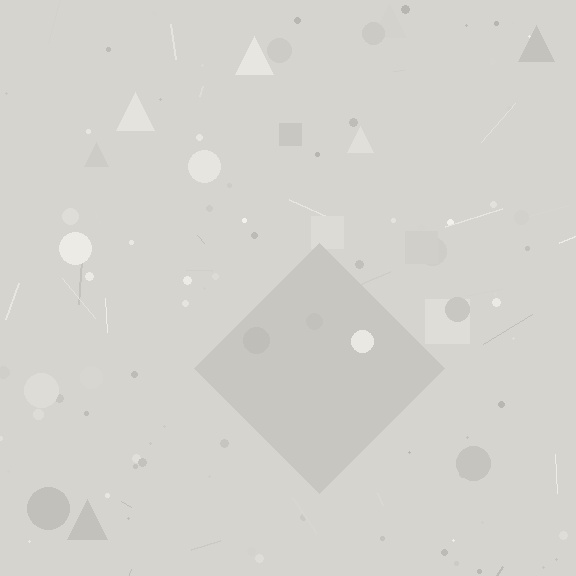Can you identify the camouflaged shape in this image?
The camouflaged shape is a diamond.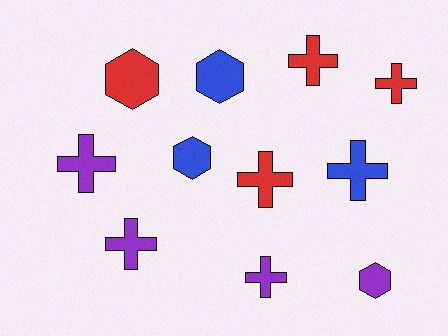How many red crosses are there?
There are 3 red crosses.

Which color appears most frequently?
Red, with 4 objects.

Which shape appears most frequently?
Cross, with 7 objects.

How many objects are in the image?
There are 11 objects.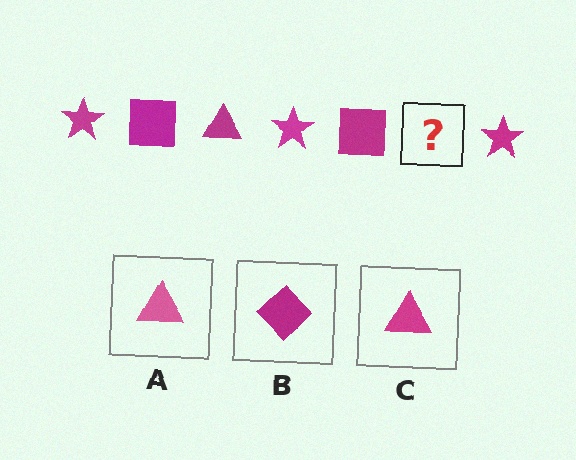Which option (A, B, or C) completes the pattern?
C.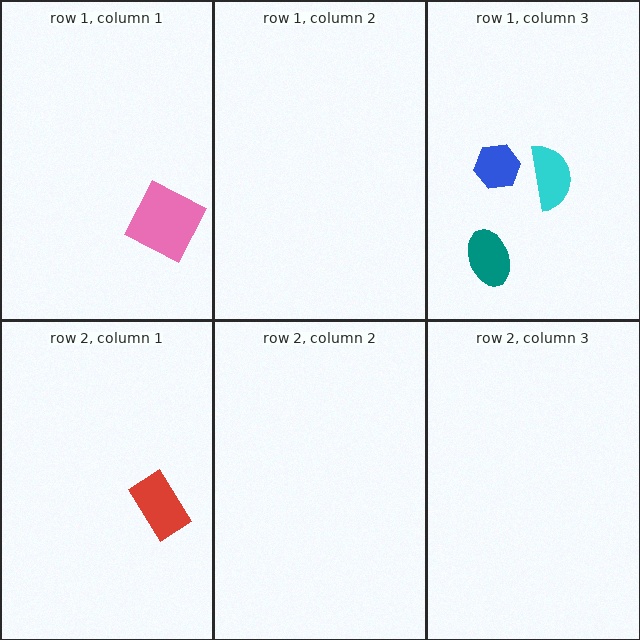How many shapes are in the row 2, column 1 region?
1.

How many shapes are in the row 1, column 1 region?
1.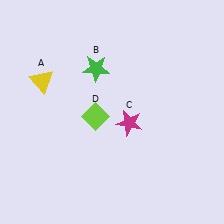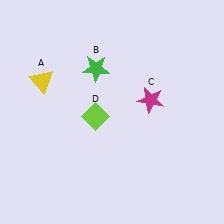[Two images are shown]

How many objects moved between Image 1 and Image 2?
1 object moved between the two images.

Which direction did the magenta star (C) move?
The magenta star (C) moved up.